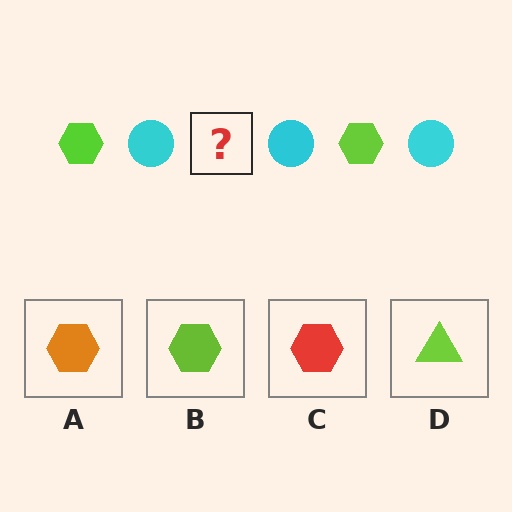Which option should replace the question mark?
Option B.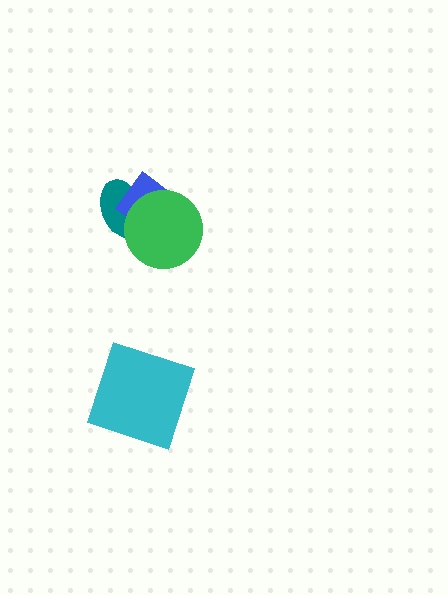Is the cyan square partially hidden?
No, no other shape covers it.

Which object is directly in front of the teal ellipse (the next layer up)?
The blue diamond is directly in front of the teal ellipse.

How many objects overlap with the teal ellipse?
2 objects overlap with the teal ellipse.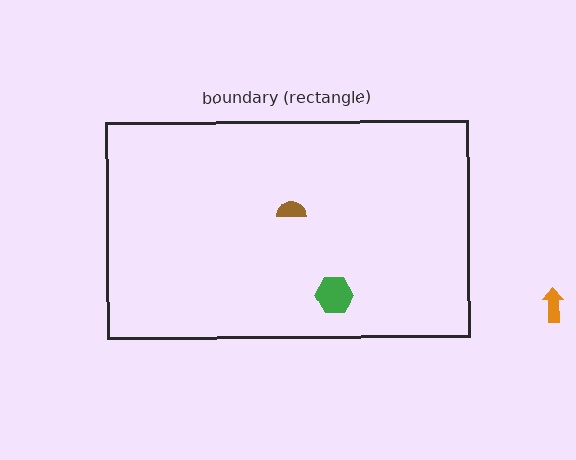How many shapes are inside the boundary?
2 inside, 1 outside.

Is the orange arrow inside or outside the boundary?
Outside.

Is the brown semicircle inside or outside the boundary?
Inside.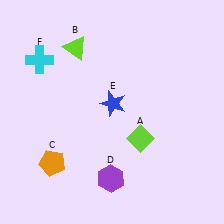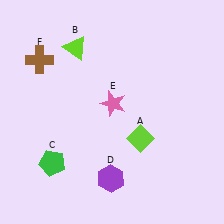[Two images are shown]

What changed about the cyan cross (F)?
In Image 1, F is cyan. In Image 2, it changed to brown.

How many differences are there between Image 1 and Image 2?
There are 3 differences between the two images.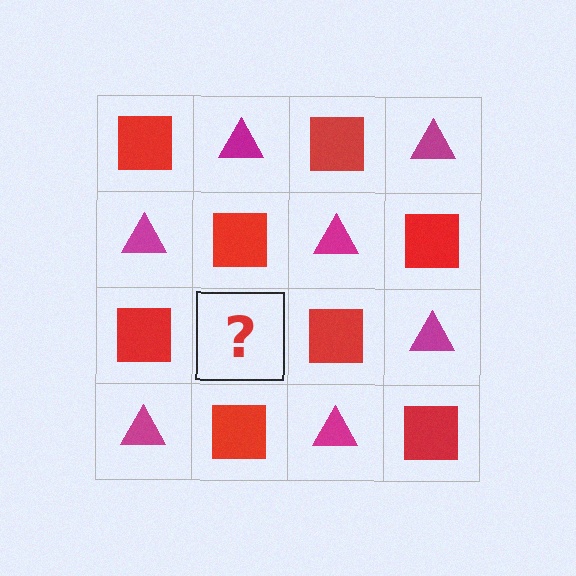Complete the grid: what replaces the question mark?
The question mark should be replaced with a magenta triangle.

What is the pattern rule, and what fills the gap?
The rule is that it alternates red square and magenta triangle in a checkerboard pattern. The gap should be filled with a magenta triangle.